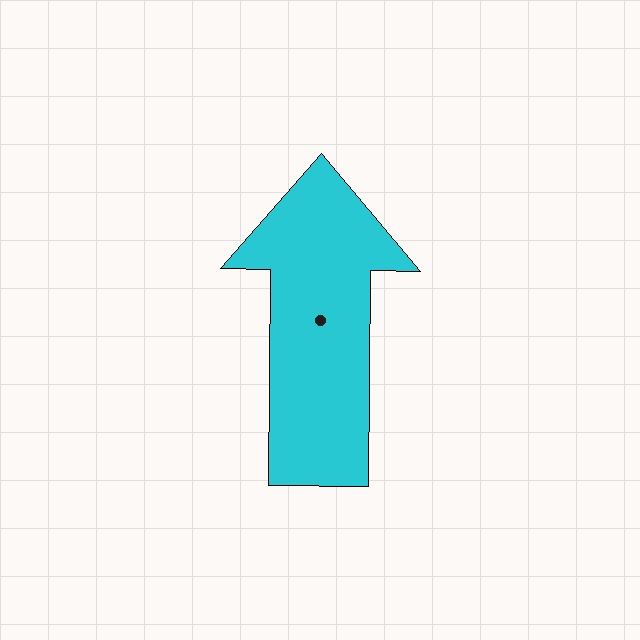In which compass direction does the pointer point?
North.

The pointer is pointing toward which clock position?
Roughly 12 o'clock.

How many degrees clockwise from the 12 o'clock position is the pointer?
Approximately 1 degrees.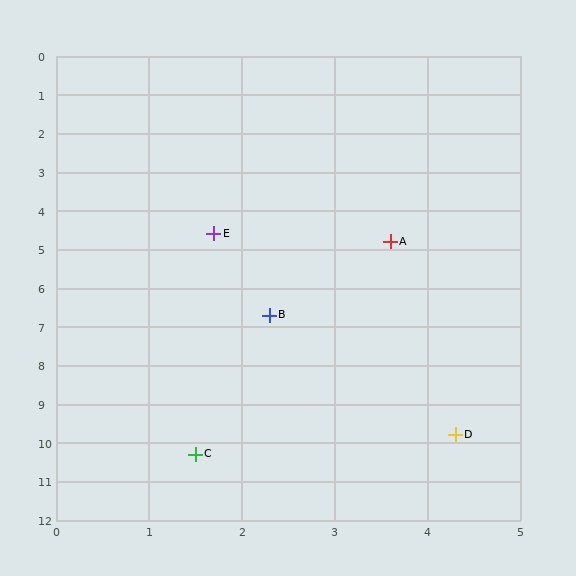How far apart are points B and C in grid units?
Points B and C are about 3.7 grid units apart.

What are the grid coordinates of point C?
Point C is at approximately (1.5, 10.3).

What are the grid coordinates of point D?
Point D is at approximately (4.3, 9.8).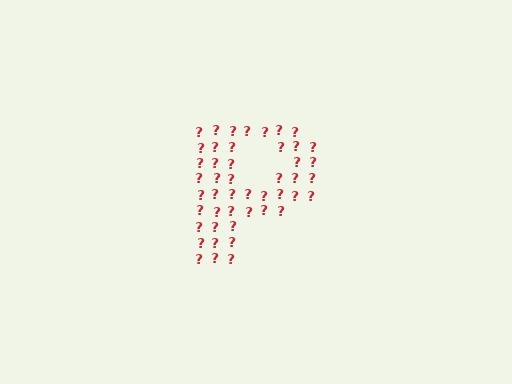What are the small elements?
The small elements are question marks.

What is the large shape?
The large shape is the letter P.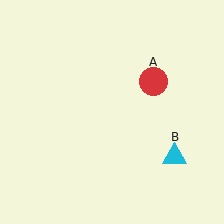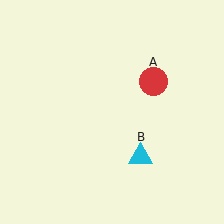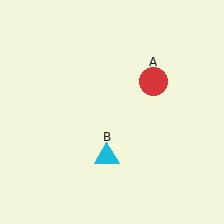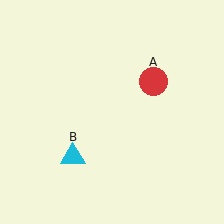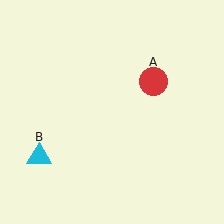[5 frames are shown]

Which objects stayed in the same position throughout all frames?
Red circle (object A) remained stationary.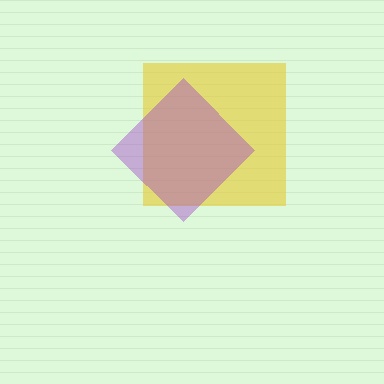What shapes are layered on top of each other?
The layered shapes are: a yellow square, a purple diamond.